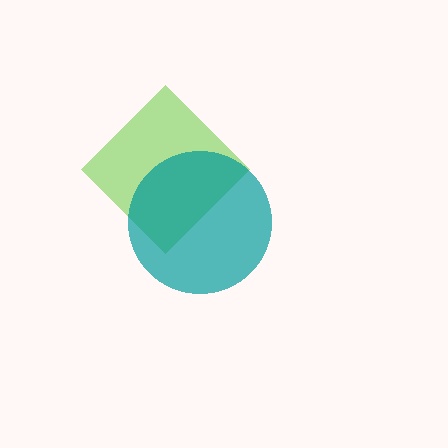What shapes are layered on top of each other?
The layered shapes are: a lime diamond, a teal circle.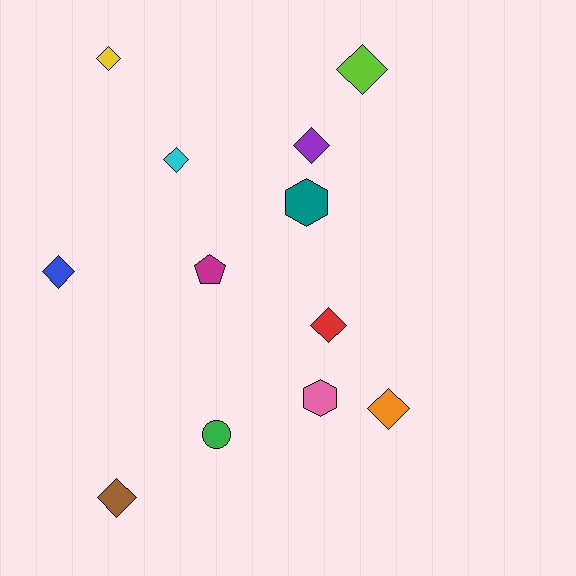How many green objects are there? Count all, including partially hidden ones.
There is 1 green object.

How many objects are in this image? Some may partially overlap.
There are 12 objects.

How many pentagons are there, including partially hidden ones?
There is 1 pentagon.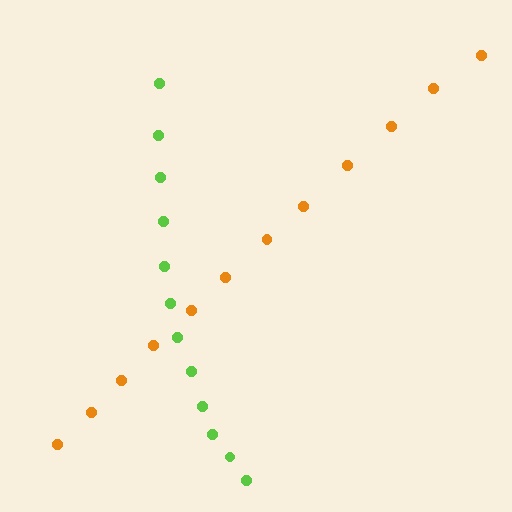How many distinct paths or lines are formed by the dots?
There are 2 distinct paths.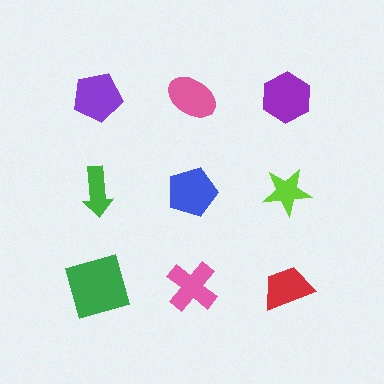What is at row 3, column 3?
A red trapezoid.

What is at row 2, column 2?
A blue pentagon.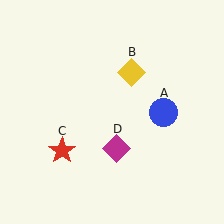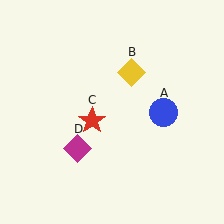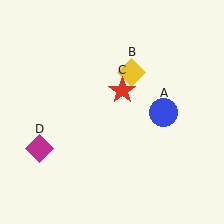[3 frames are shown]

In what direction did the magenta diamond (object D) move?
The magenta diamond (object D) moved left.